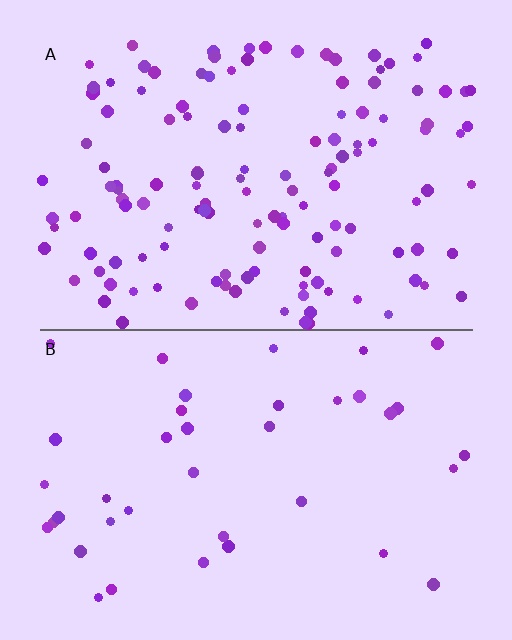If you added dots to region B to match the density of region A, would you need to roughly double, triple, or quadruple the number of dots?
Approximately triple.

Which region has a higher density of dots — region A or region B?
A (the top).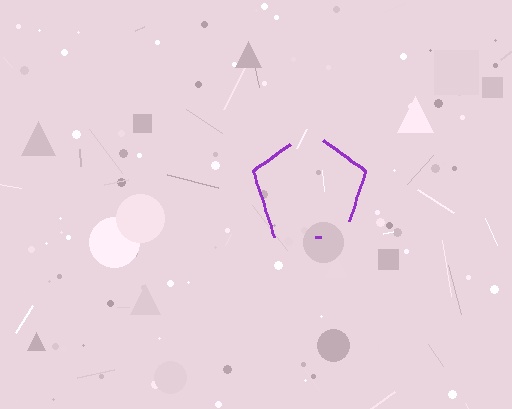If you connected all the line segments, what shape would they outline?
They would outline a pentagon.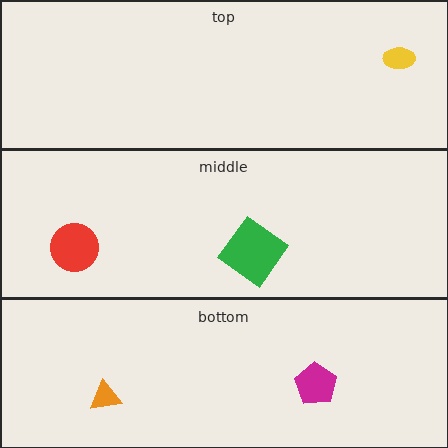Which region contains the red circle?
The middle region.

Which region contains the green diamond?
The middle region.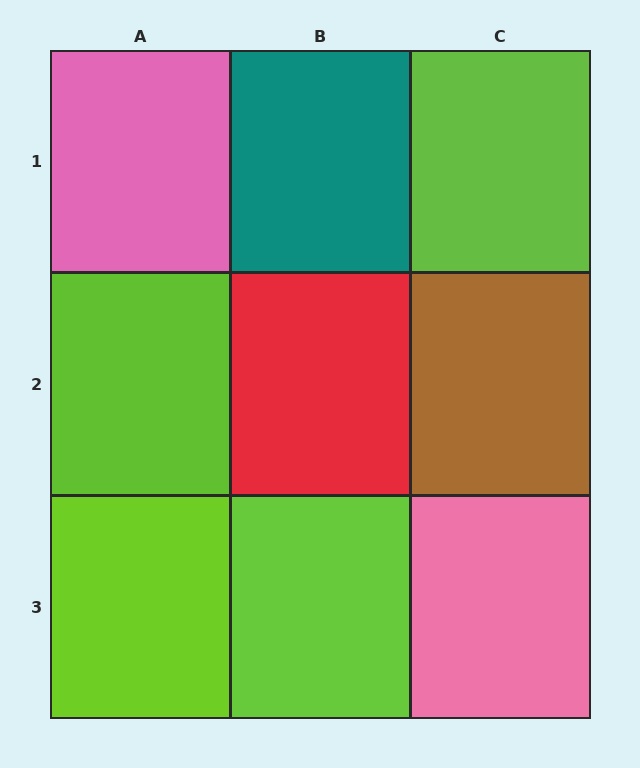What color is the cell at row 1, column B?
Teal.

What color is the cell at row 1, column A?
Pink.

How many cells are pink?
2 cells are pink.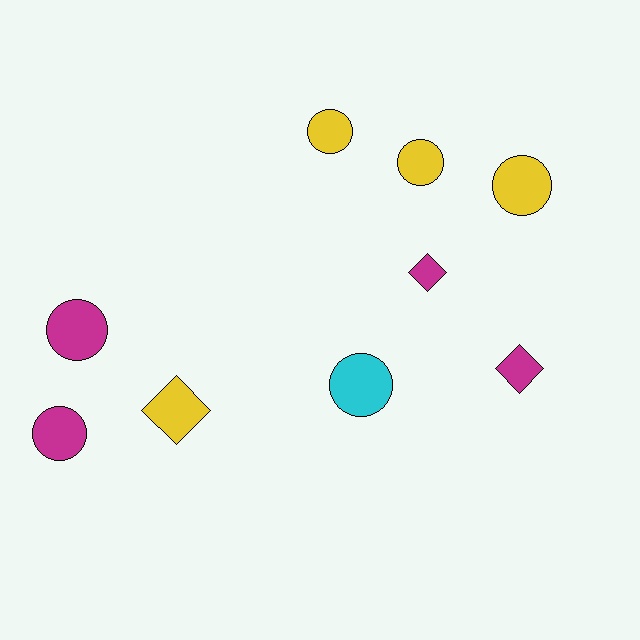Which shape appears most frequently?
Circle, with 6 objects.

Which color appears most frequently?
Magenta, with 4 objects.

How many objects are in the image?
There are 9 objects.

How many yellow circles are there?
There are 3 yellow circles.